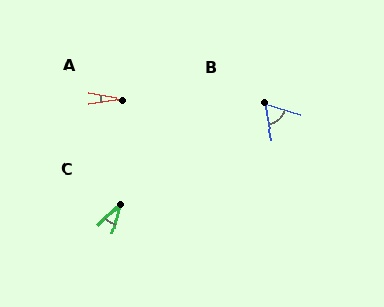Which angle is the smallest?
A, at approximately 18 degrees.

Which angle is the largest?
B, at approximately 62 degrees.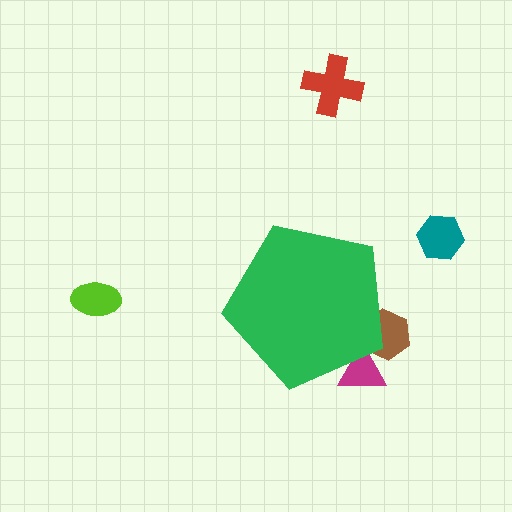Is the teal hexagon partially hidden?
No, the teal hexagon is fully visible.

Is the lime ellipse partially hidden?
No, the lime ellipse is fully visible.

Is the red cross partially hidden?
No, the red cross is fully visible.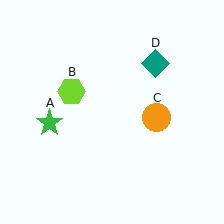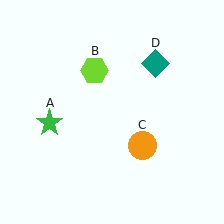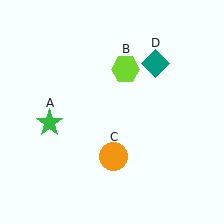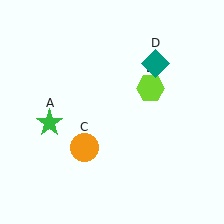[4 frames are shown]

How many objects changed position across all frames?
2 objects changed position: lime hexagon (object B), orange circle (object C).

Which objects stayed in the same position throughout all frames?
Green star (object A) and teal diamond (object D) remained stationary.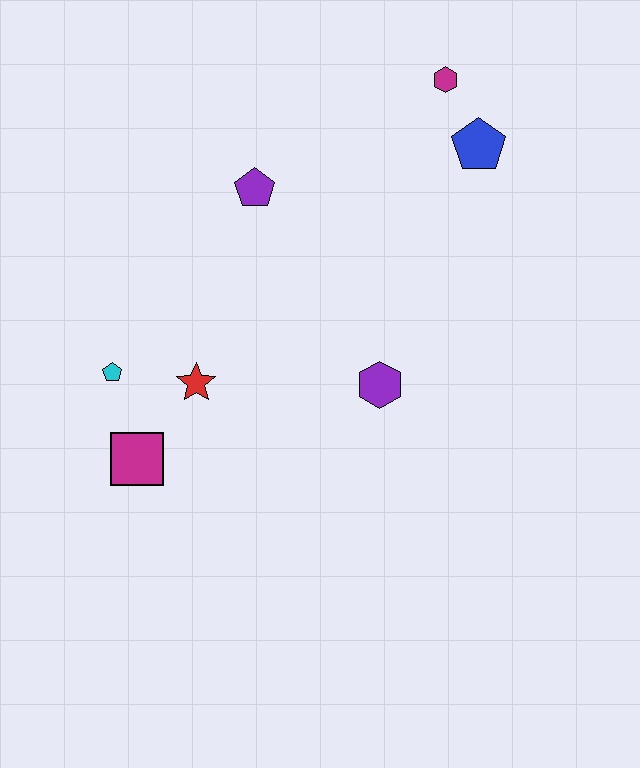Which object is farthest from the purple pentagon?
The magenta square is farthest from the purple pentagon.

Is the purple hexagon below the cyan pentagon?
Yes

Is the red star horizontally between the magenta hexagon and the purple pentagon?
No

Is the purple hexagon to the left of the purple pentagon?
No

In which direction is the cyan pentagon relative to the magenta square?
The cyan pentagon is above the magenta square.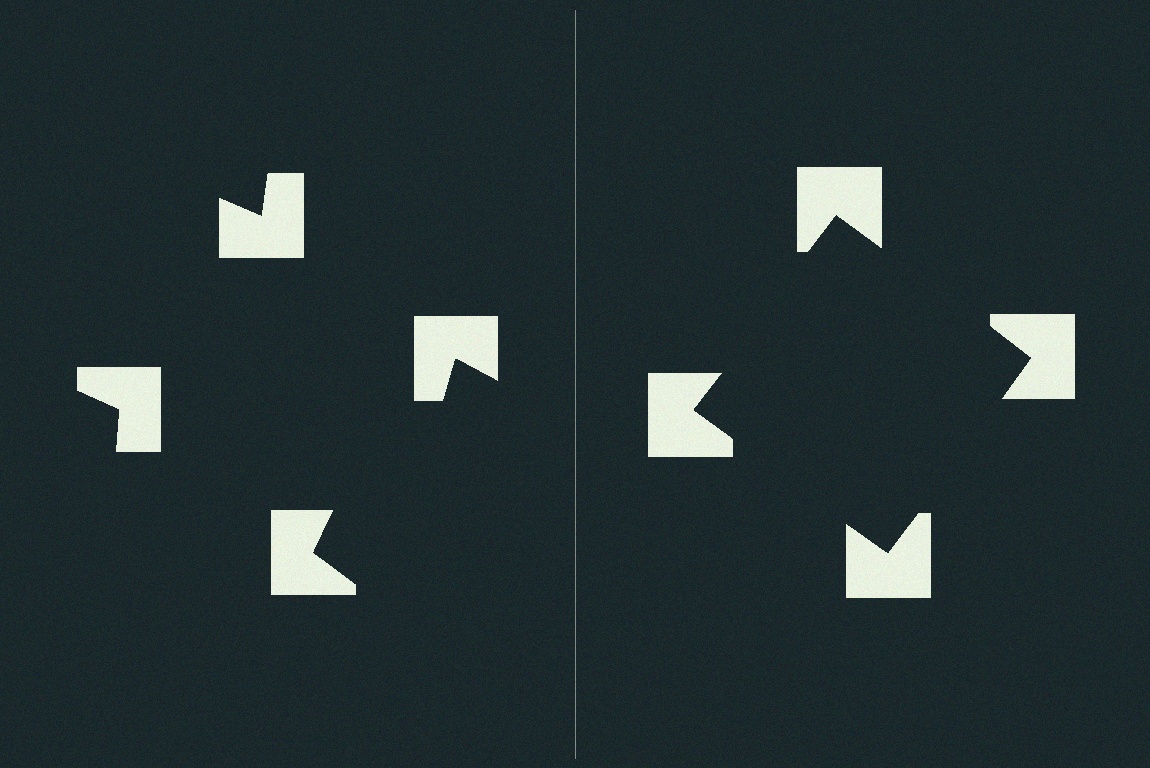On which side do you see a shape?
An illusory square appears on the right side. On the left side the wedge cuts are rotated, so no coherent shape forms.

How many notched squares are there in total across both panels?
8 — 4 on each side.